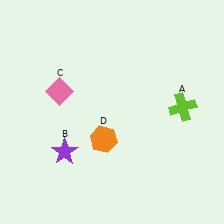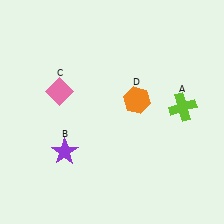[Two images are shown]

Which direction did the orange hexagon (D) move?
The orange hexagon (D) moved up.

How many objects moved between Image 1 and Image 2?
1 object moved between the two images.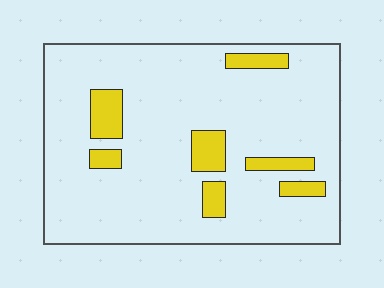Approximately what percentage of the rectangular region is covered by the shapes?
Approximately 10%.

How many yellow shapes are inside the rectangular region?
7.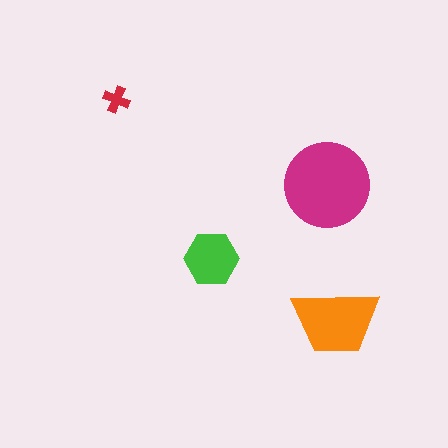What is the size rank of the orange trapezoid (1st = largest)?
2nd.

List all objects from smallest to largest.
The red cross, the green hexagon, the orange trapezoid, the magenta circle.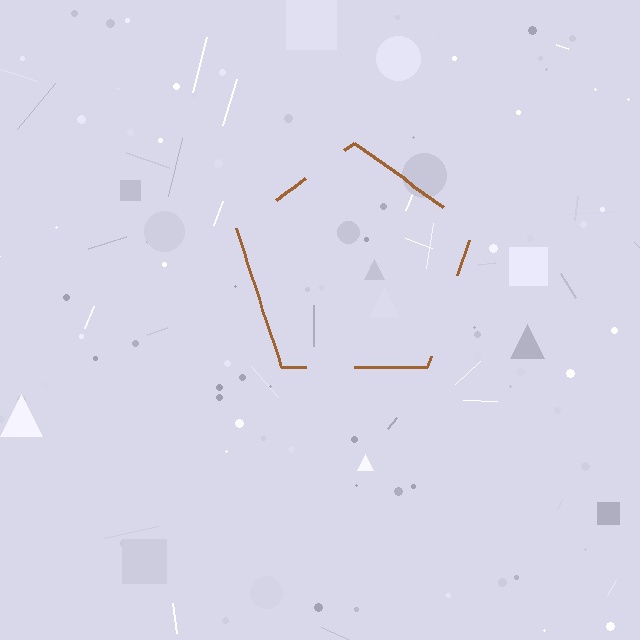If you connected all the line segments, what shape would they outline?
They would outline a pentagon.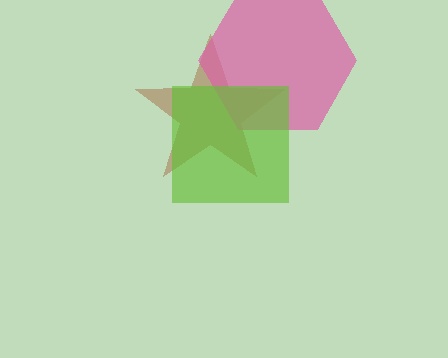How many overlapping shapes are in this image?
There are 3 overlapping shapes in the image.